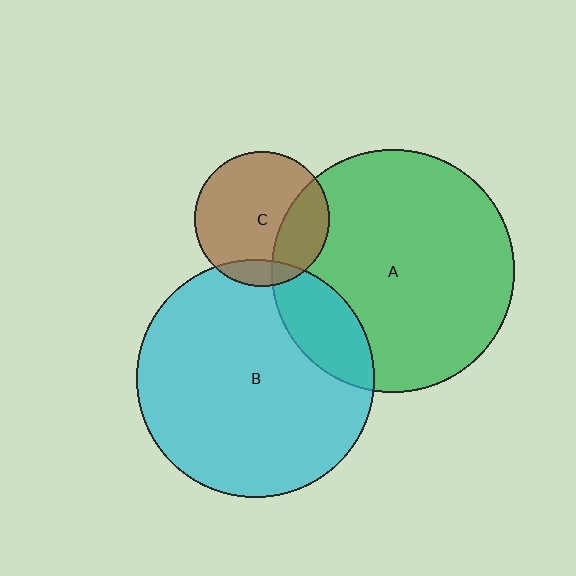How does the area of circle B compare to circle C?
Approximately 3.1 times.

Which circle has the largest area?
Circle A (green).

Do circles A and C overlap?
Yes.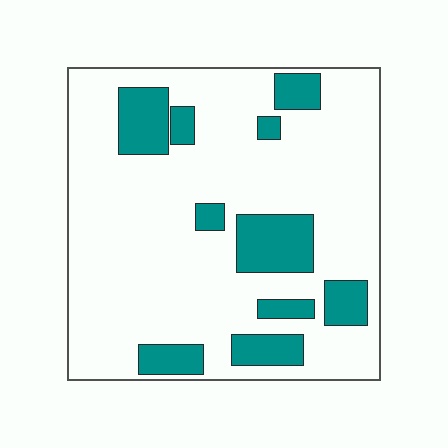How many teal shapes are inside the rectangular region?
10.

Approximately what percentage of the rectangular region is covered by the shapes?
Approximately 20%.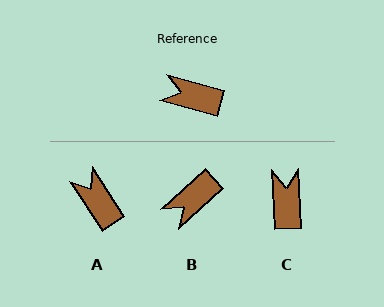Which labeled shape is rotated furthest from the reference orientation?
C, about 73 degrees away.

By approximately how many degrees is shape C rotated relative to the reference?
Approximately 73 degrees clockwise.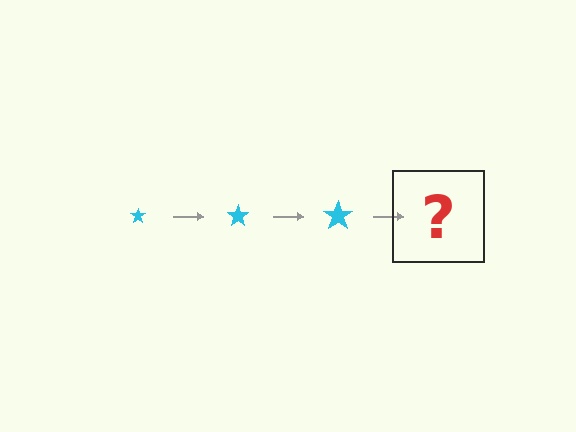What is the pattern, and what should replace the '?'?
The pattern is that the star gets progressively larger each step. The '?' should be a cyan star, larger than the previous one.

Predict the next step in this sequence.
The next step is a cyan star, larger than the previous one.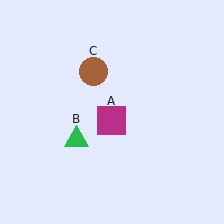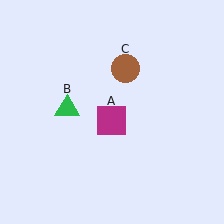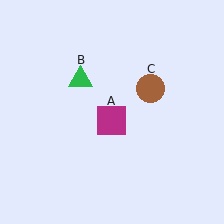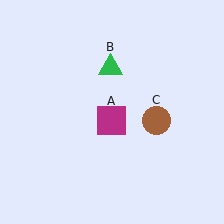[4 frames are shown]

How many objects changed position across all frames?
2 objects changed position: green triangle (object B), brown circle (object C).